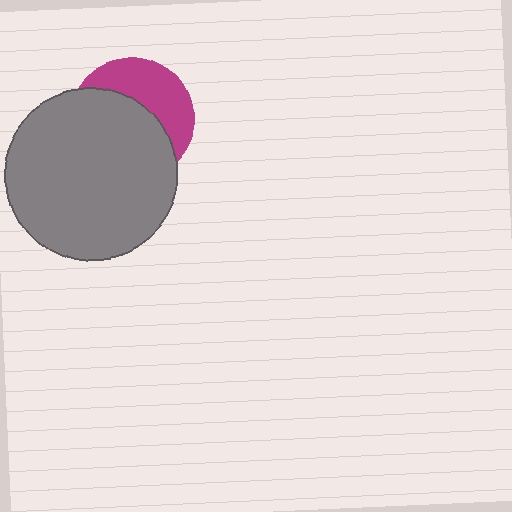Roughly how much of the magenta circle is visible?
A small part of it is visible (roughly 39%).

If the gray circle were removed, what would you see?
You would see the complete magenta circle.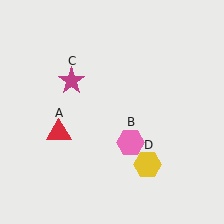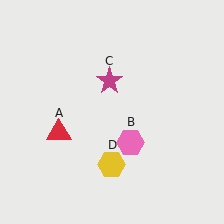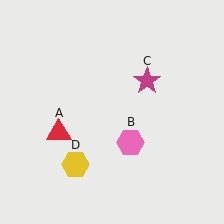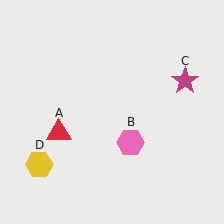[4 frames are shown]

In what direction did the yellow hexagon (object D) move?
The yellow hexagon (object D) moved left.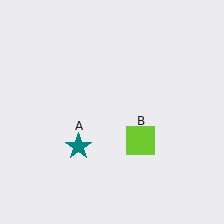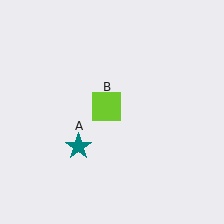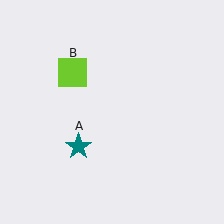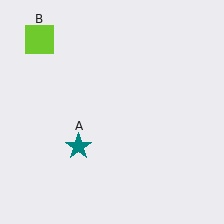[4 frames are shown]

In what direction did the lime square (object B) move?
The lime square (object B) moved up and to the left.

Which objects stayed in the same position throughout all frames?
Teal star (object A) remained stationary.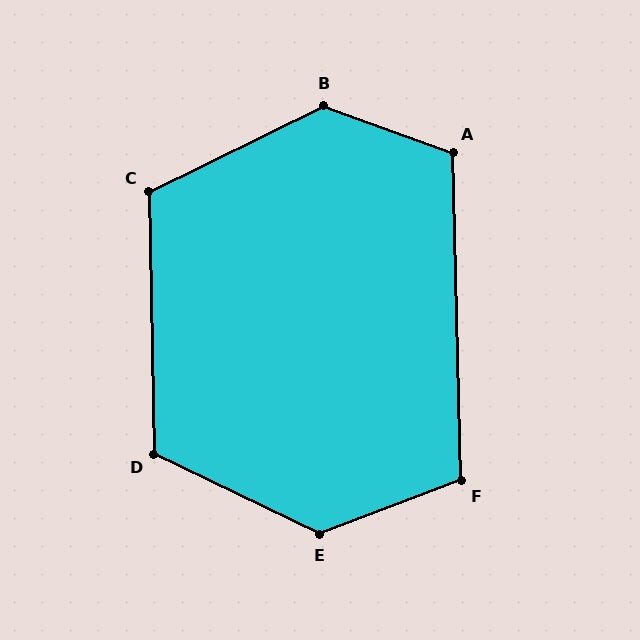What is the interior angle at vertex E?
Approximately 134 degrees (obtuse).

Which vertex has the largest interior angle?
B, at approximately 134 degrees.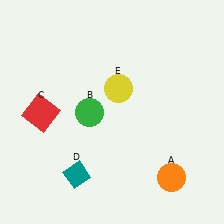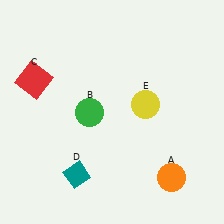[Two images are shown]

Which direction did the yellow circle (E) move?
The yellow circle (E) moved right.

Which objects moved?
The objects that moved are: the red square (C), the yellow circle (E).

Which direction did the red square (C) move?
The red square (C) moved up.